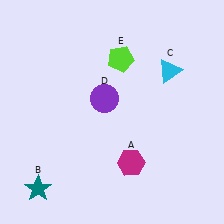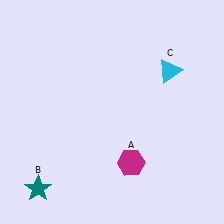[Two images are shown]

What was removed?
The lime pentagon (E), the purple circle (D) were removed in Image 2.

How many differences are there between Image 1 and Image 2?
There are 2 differences between the two images.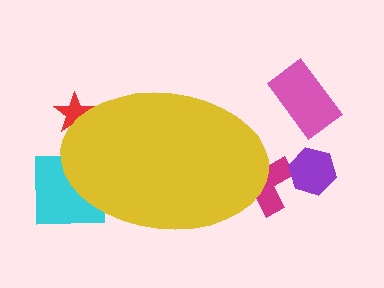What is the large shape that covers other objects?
A yellow ellipse.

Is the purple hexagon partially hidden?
No, the purple hexagon is fully visible.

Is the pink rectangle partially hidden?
No, the pink rectangle is fully visible.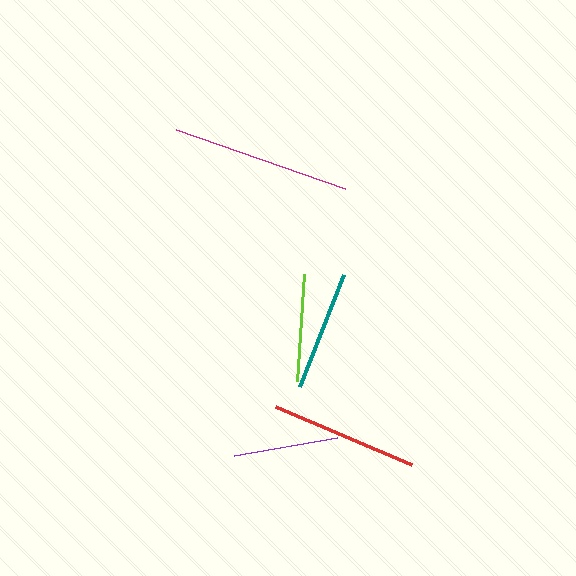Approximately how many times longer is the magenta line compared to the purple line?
The magenta line is approximately 1.7 times the length of the purple line.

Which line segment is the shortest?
The purple line is the shortest at approximately 105 pixels.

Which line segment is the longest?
The magenta line is the longest at approximately 179 pixels.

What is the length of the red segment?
The red segment is approximately 147 pixels long.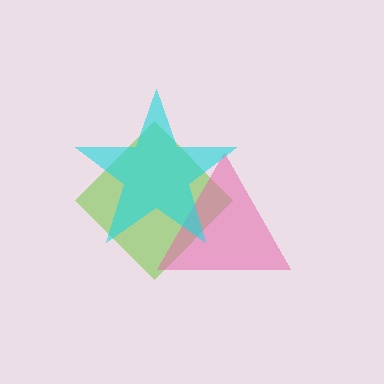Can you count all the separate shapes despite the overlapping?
Yes, there are 3 separate shapes.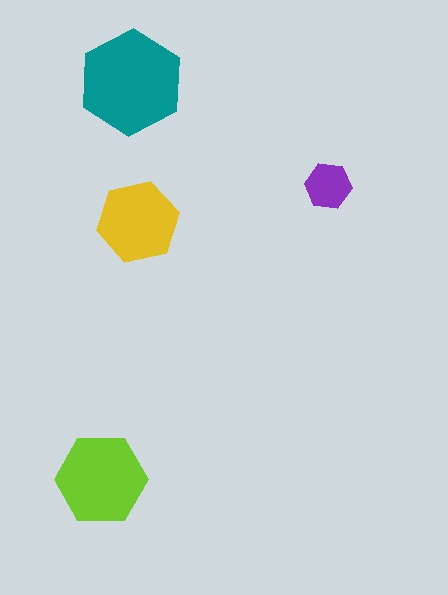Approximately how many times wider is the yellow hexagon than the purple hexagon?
About 1.5 times wider.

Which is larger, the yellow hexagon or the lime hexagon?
The lime one.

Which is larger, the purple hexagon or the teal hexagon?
The teal one.